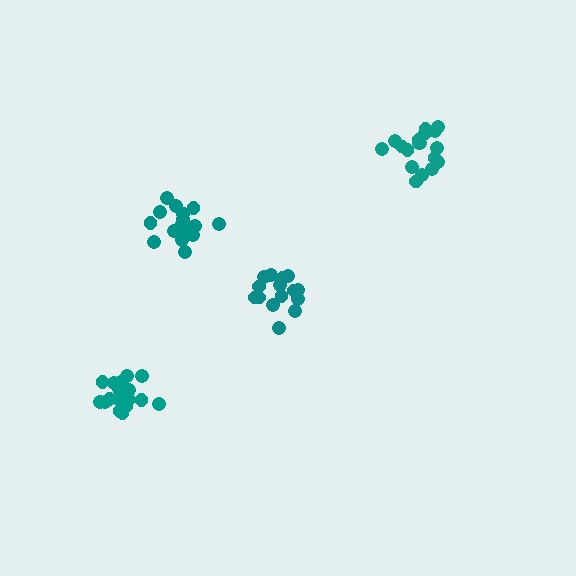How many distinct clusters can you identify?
There are 4 distinct clusters.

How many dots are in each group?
Group 1: 18 dots, Group 2: 18 dots, Group 3: 20 dots, Group 4: 15 dots (71 total).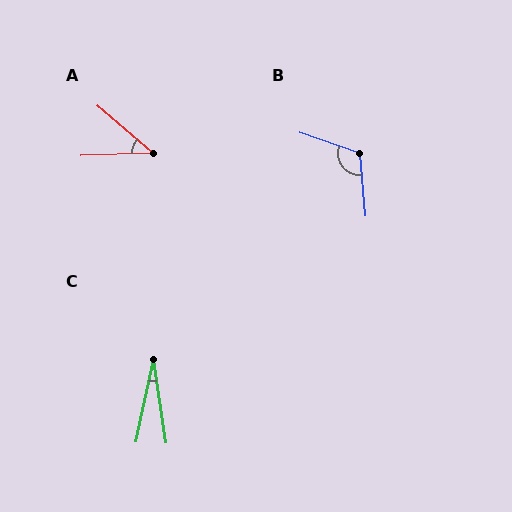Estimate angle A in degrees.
Approximately 43 degrees.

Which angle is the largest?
B, at approximately 114 degrees.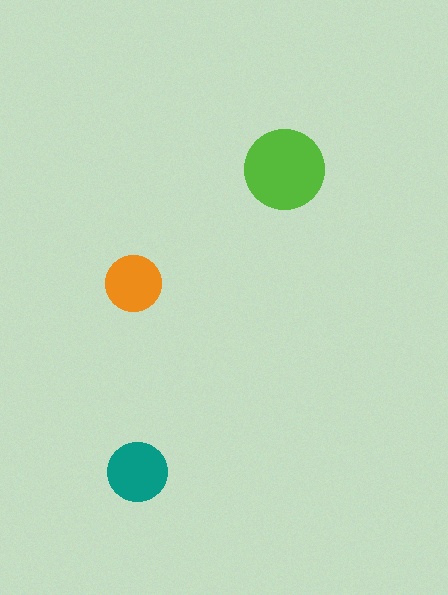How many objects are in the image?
There are 3 objects in the image.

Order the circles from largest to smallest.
the lime one, the teal one, the orange one.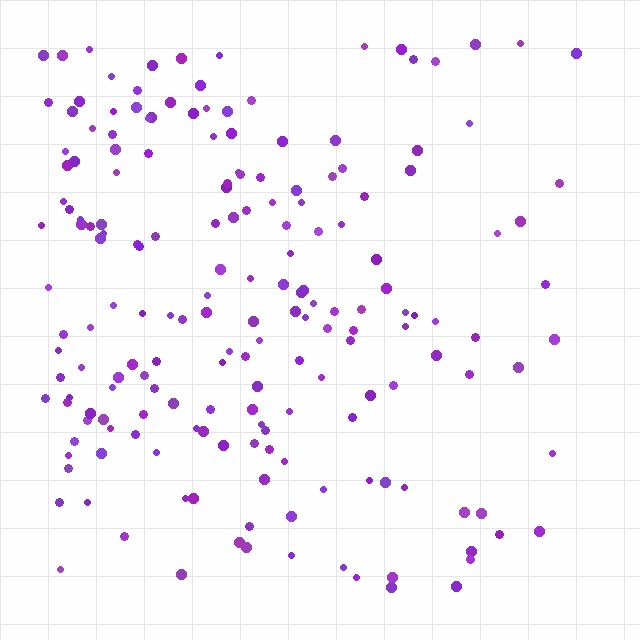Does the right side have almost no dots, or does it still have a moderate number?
Still a moderate number, just noticeably fewer than the left.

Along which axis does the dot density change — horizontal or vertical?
Horizontal.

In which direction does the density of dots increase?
From right to left, with the left side densest.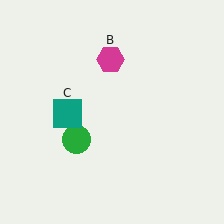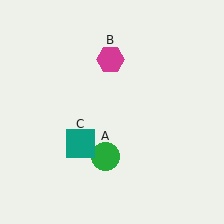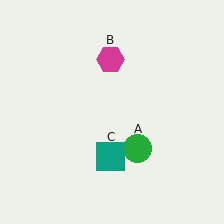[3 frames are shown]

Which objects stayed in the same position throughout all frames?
Magenta hexagon (object B) remained stationary.